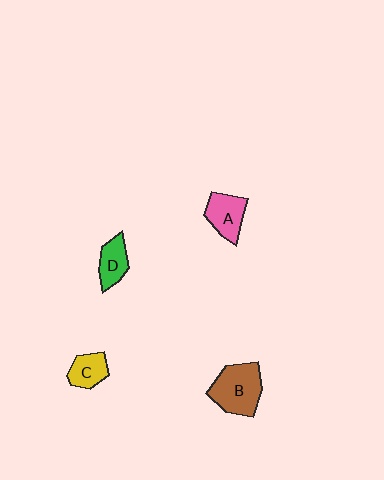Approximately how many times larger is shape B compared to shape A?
Approximately 1.5 times.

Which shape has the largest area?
Shape B (brown).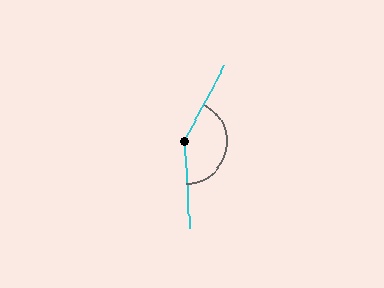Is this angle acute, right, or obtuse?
It is obtuse.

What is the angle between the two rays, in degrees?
Approximately 149 degrees.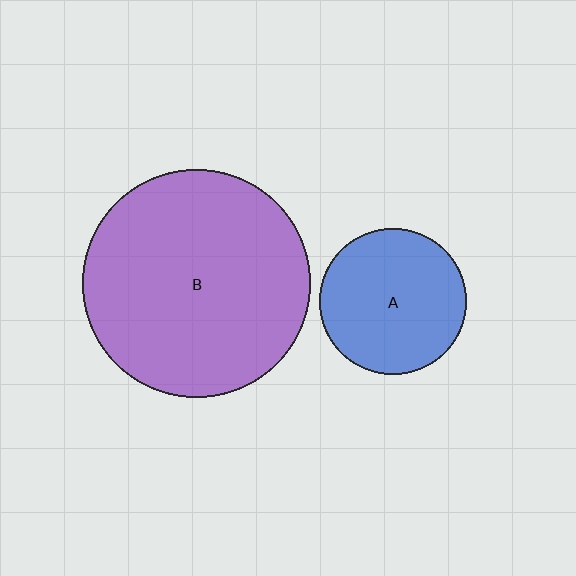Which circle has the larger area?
Circle B (purple).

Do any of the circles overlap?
No, none of the circles overlap.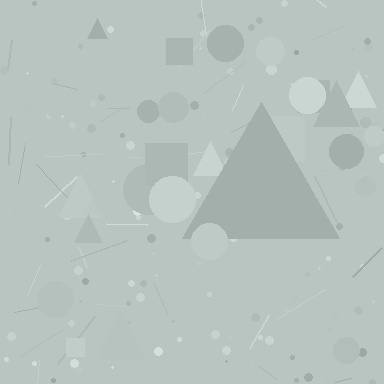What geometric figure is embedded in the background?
A triangle is embedded in the background.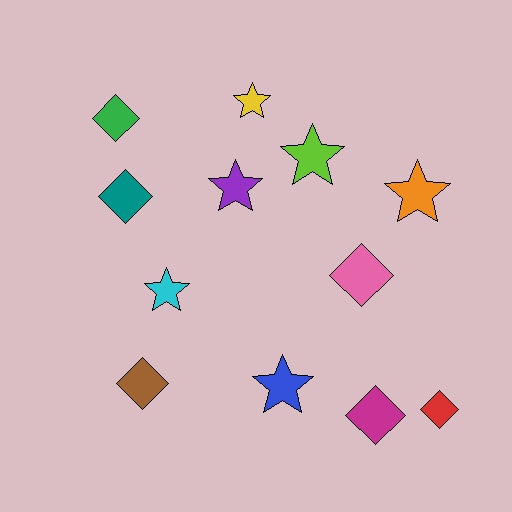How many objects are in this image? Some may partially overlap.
There are 12 objects.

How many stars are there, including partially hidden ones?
There are 6 stars.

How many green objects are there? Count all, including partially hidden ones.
There is 1 green object.